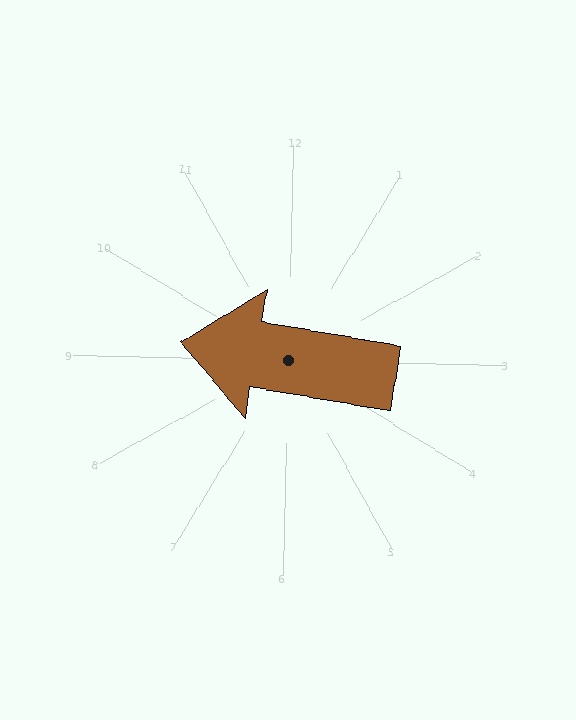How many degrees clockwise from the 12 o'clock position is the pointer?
Approximately 278 degrees.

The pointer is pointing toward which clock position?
Roughly 9 o'clock.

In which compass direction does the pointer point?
West.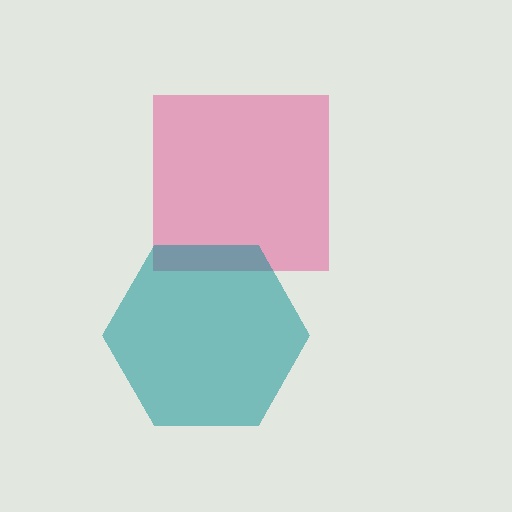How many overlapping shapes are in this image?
There are 2 overlapping shapes in the image.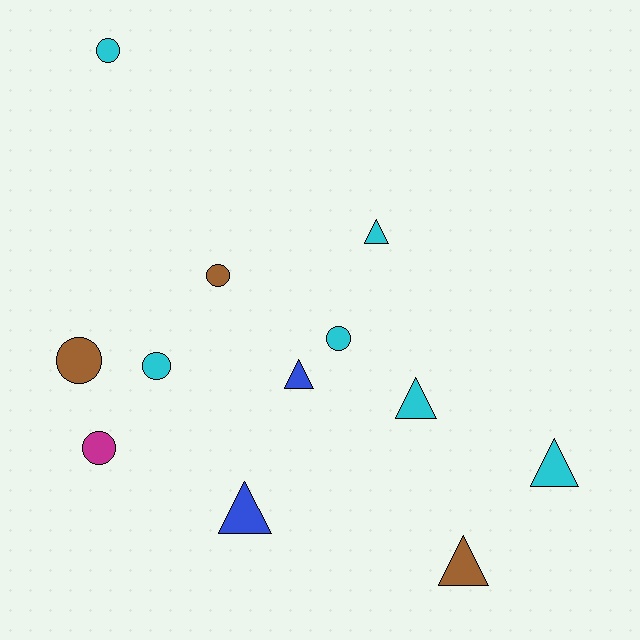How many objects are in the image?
There are 12 objects.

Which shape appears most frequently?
Circle, with 6 objects.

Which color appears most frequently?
Cyan, with 6 objects.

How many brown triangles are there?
There is 1 brown triangle.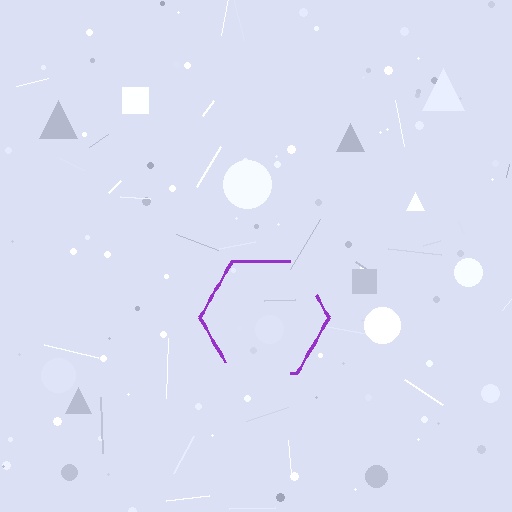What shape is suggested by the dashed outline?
The dashed outline suggests a hexagon.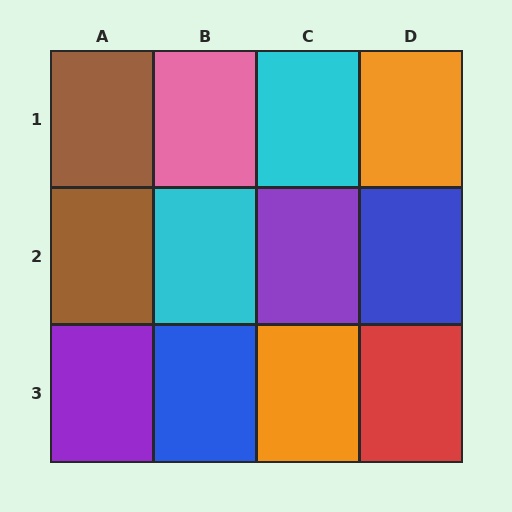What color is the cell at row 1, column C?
Cyan.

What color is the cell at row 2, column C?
Purple.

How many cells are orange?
2 cells are orange.